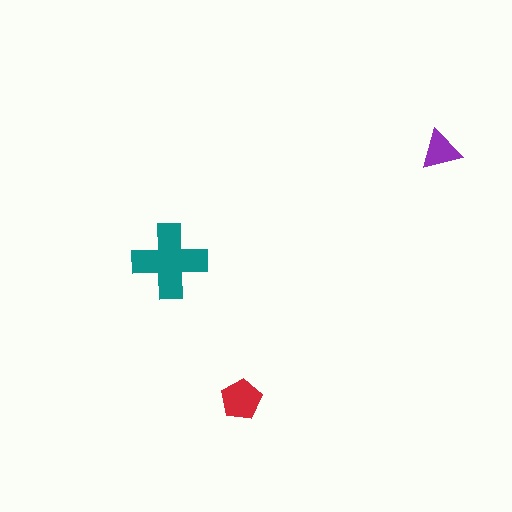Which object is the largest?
The teal cross.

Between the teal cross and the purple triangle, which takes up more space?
The teal cross.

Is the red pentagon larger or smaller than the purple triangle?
Larger.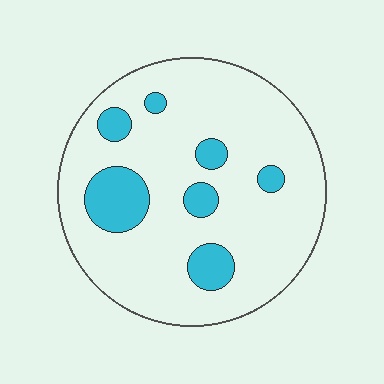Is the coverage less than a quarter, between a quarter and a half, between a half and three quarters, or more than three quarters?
Less than a quarter.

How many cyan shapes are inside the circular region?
7.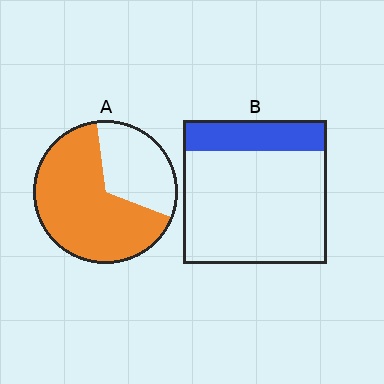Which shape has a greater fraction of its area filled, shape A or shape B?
Shape A.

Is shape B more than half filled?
No.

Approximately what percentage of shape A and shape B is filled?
A is approximately 65% and B is approximately 20%.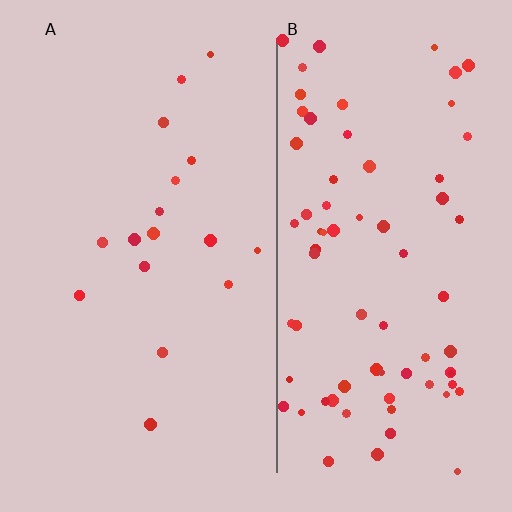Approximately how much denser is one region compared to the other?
Approximately 4.6× — region B over region A.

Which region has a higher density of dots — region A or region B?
B (the right).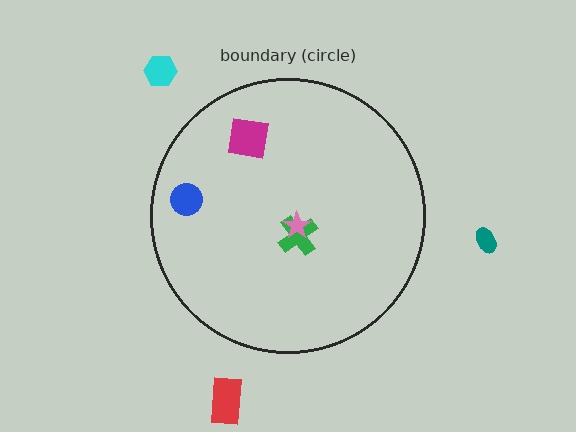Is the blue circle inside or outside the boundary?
Inside.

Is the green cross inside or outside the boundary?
Inside.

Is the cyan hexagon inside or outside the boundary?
Outside.